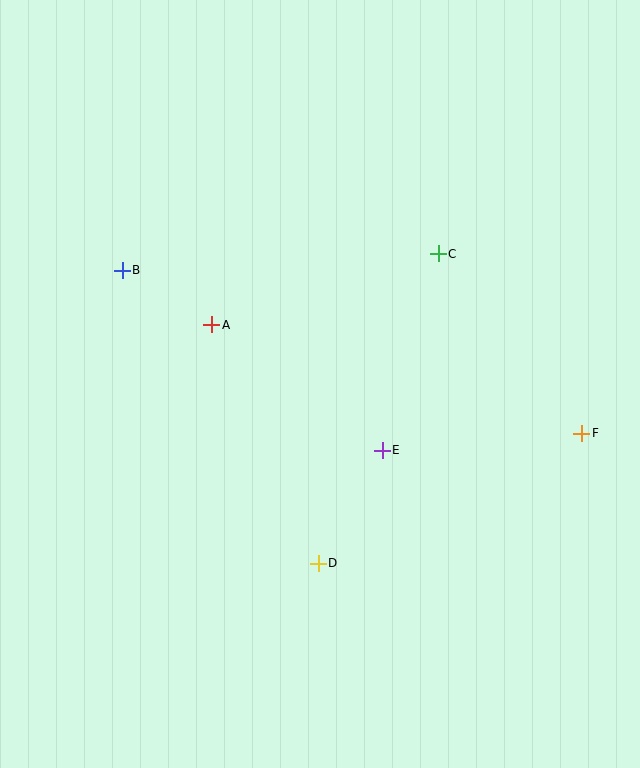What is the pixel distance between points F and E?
The distance between F and E is 200 pixels.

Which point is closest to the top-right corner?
Point C is closest to the top-right corner.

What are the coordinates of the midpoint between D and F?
The midpoint between D and F is at (450, 498).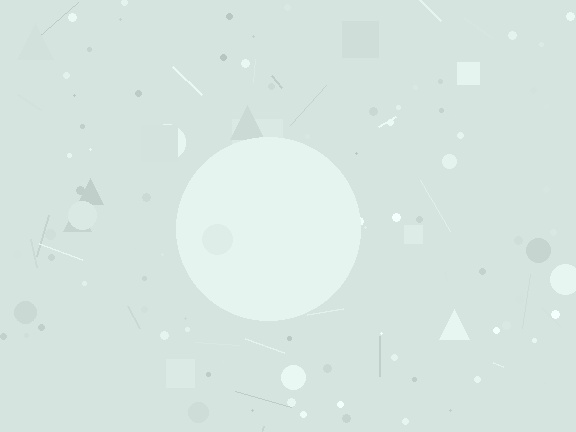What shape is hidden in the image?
A circle is hidden in the image.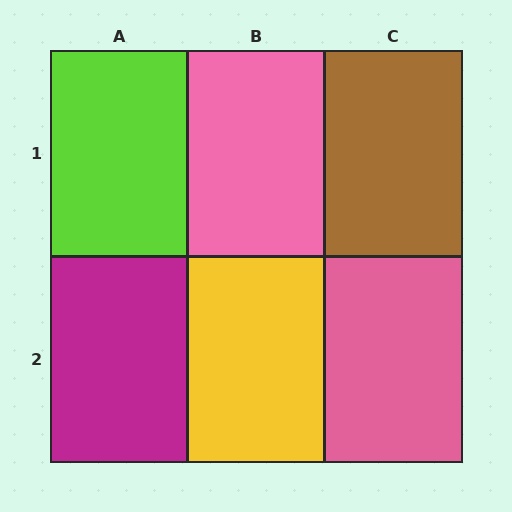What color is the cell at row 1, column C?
Brown.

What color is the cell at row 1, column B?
Pink.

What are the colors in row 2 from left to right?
Magenta, yellow, pink.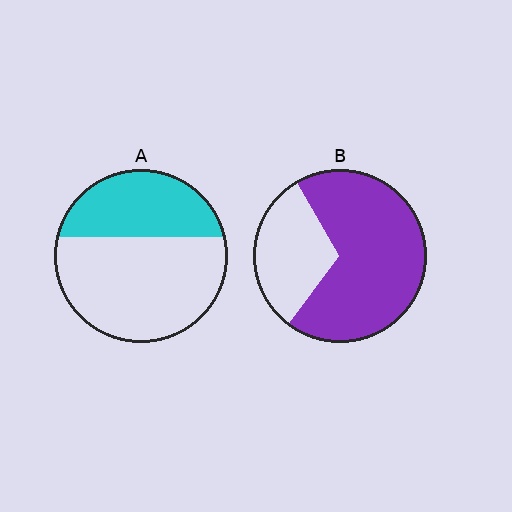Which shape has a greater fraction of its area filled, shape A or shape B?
Shape B.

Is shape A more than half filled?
No.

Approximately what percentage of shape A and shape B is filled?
A is approximately 35% and B is approximately 70%.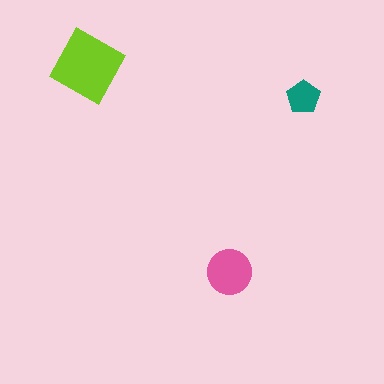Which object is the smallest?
The teal pentagon.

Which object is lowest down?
The pink circle is bottommost.